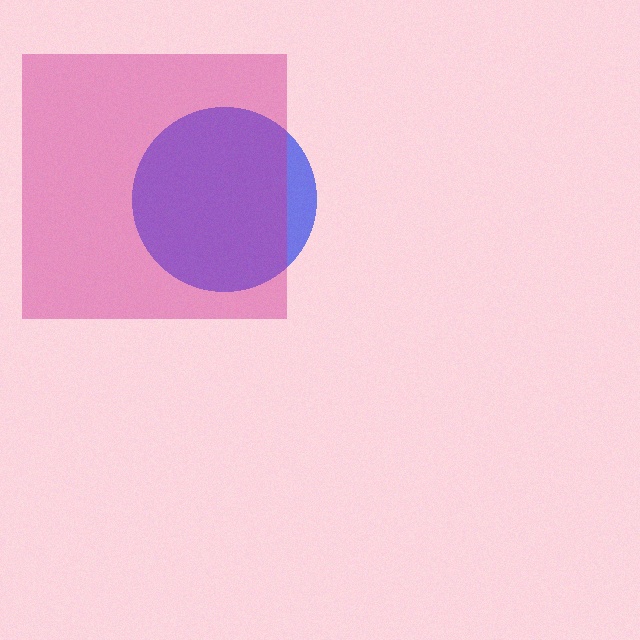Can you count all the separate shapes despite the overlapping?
Yes, there are 2 separate shapes.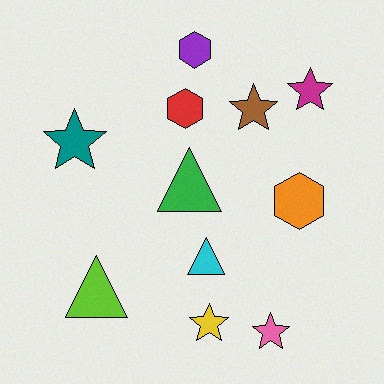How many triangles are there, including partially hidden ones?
There are 3 triangles.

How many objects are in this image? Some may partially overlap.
There are 11 objects.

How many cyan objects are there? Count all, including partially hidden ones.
There is 1 cyan object.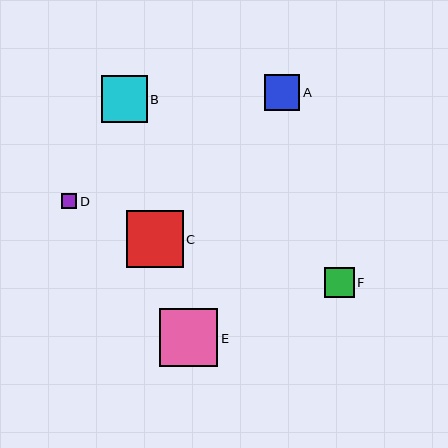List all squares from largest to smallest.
From largest to smallest: E, C, B, A, F, D.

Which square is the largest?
Square E is the largest with a size of approximately 58 pixels.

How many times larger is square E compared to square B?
Square E is approximately 1.3 times the size of square B.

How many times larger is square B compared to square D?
Square B is approximately 3.1 times the size of square D.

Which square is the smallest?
Square D is the smallest with a size of approximately 15 pixels.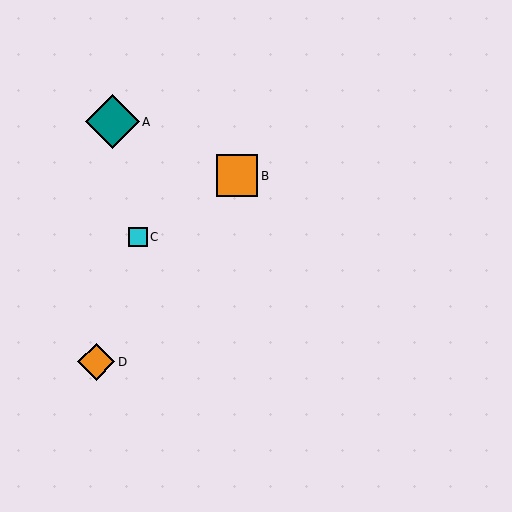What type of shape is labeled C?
Shape C is a cyan square.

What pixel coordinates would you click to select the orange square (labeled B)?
Click at (237, 176) to select the orange square B.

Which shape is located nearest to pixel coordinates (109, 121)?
The teal diamond (labeled A) at (113, 122) is nearest to that location.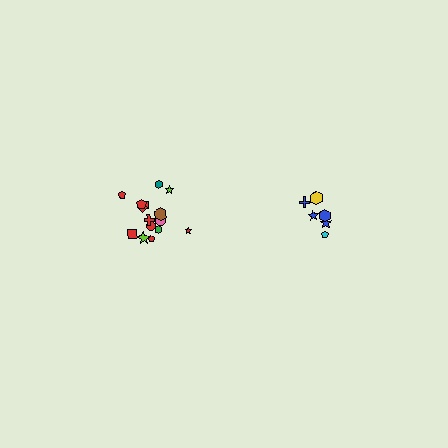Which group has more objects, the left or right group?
The left group.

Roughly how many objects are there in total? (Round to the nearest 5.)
Roughly 20 objects in total.